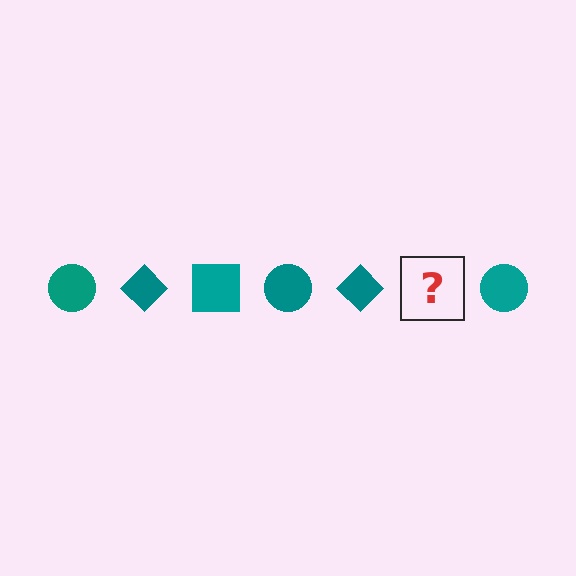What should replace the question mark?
The question mark should be replaced with a teal square.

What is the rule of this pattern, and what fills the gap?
The rule is that the pattern cycles through circle, diamond, square shapes in teal. The gap should be filled with a teal square.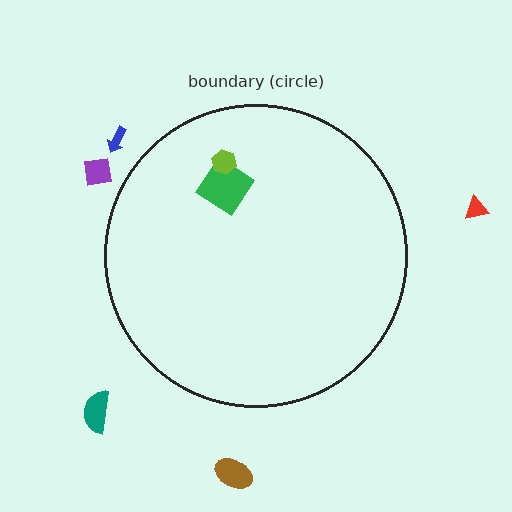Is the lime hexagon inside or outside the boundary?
Inside.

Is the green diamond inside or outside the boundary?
Inside.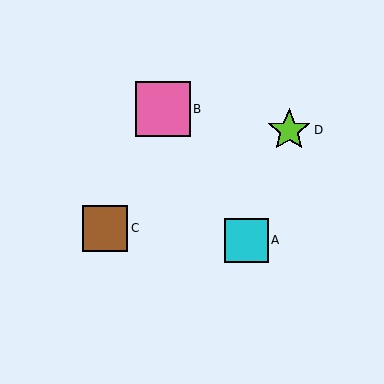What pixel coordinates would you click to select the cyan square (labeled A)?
Click at (246, 240) to select the cyan square A.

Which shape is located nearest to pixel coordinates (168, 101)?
The pink square (labeled B) at (163, 109) is nearest to that location.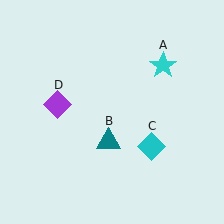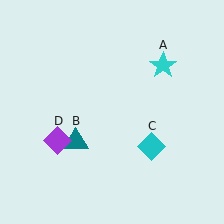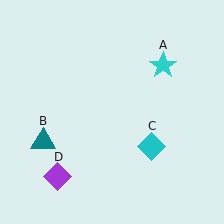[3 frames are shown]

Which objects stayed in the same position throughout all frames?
Cyan star (object A) and cyan diamond (object C) remained stationary.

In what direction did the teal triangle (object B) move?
The teal triangle (object B) moved left.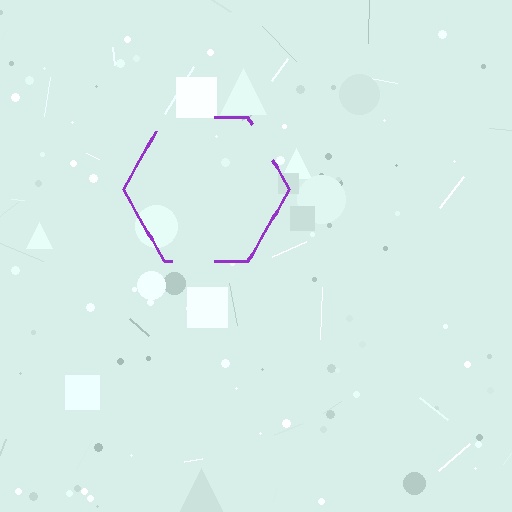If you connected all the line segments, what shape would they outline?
They would outline a hexagon.